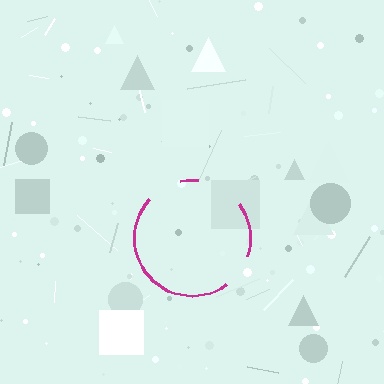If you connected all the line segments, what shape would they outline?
They would outline a circle.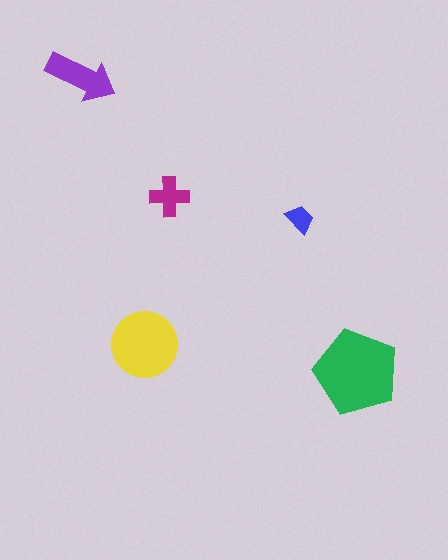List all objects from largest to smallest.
The green pentagon, the yellow circle, the purple arrow, the magenta cross, the blue trapezoid.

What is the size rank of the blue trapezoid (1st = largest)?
5th.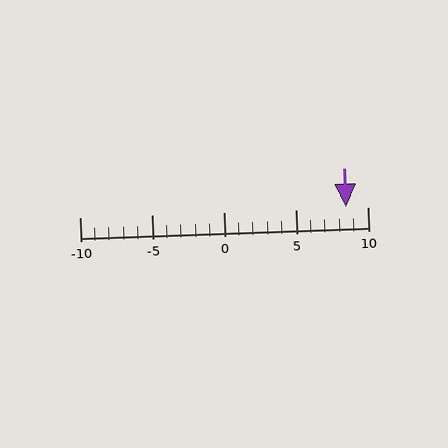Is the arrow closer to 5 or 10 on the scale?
The arrow is closer to 10.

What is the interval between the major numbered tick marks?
The major tick marks are spaced 5 units apart.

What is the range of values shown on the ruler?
The ruler shows values from -10 to 10.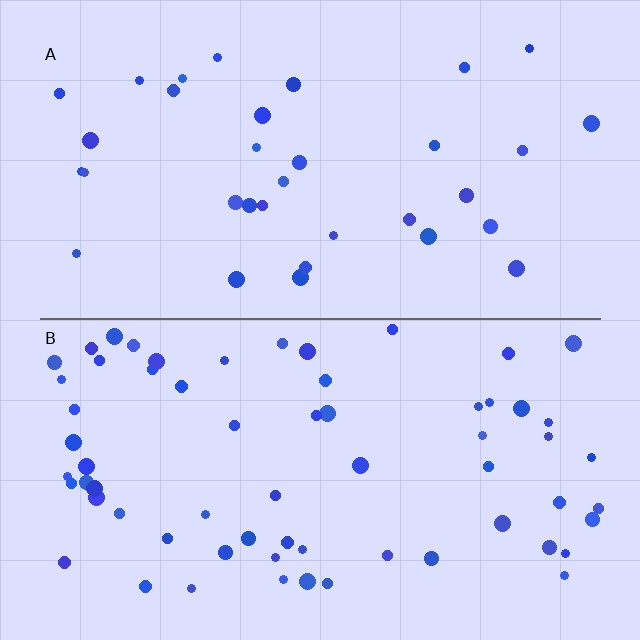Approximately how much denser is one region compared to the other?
Approximately 1.9× — region B over region A.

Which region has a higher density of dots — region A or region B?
B (the bottom).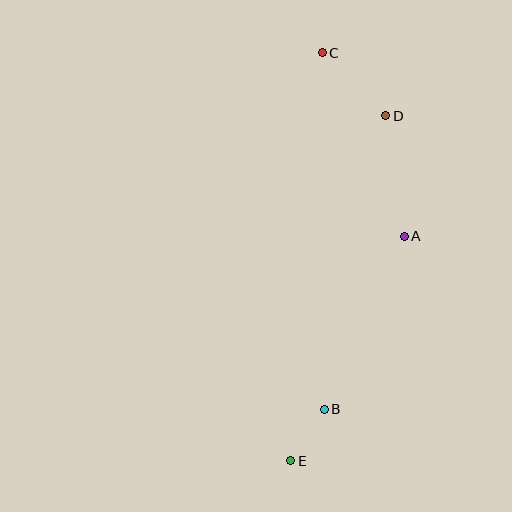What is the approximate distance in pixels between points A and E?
The distance between A and E is approximately 252 pixels.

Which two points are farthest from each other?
Points C and E are farthest from each other.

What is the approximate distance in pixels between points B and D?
The distance between B and D is approximately 300 pixels.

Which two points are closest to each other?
Points B and E are closest to each other.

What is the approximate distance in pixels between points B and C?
The distance between B and C is approximately 357 pixels.